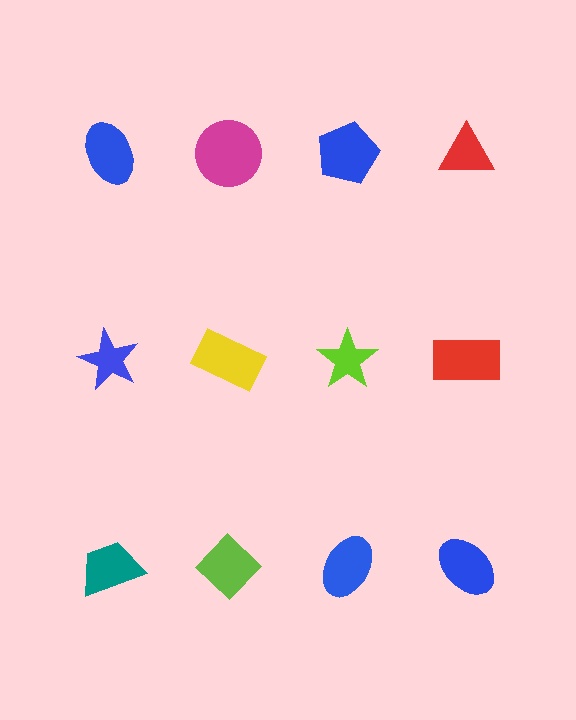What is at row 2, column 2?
A yellow rectangle.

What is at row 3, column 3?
A blue ellipse.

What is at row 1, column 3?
A blue pentagon.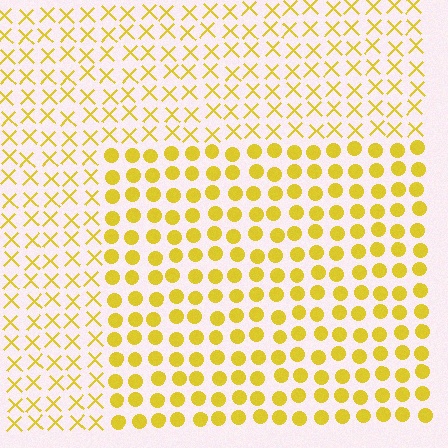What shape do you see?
I see a rectangle.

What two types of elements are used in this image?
The image uses circles inside the rectangle region and X marks outside it.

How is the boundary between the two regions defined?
The boundary is defined by a change in element shape: circles inside vs. X marks outside. All elements share the same color and spacing.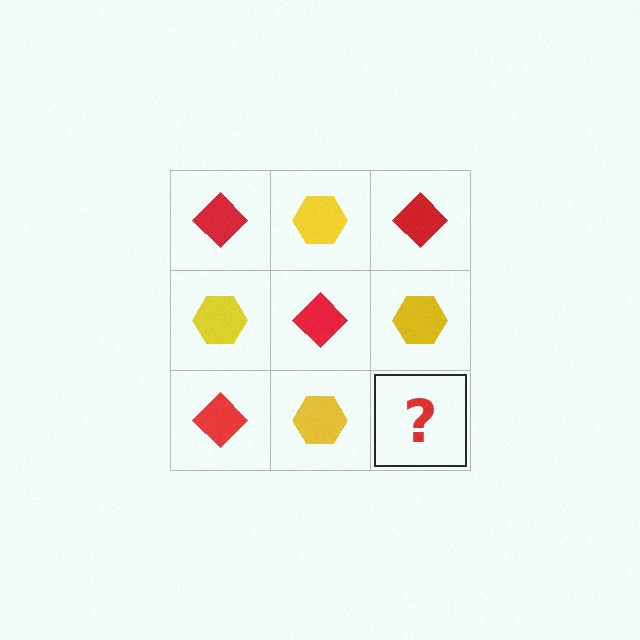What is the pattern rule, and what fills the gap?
The rule is that it alternates red diamond and yellow hexagon in a checkerboard pattern. The gap should be filled with a red diamond.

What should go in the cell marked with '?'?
The missing cell should contain a red diamond.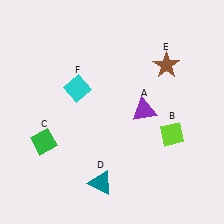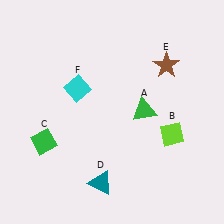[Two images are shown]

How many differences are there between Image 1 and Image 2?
There is 1 difference between the two images.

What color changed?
The triangle (A) changed from purple in Image 1 to green in Image 2.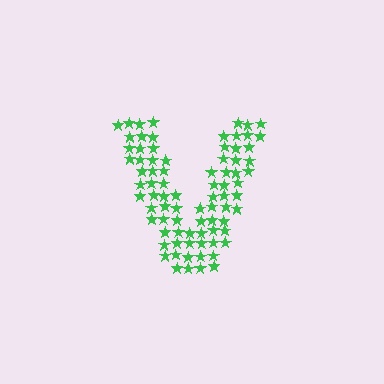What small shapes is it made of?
It is made of small stars.